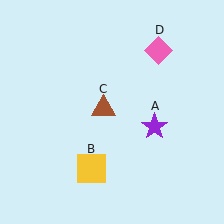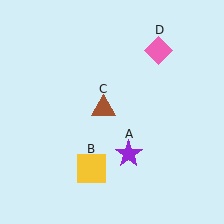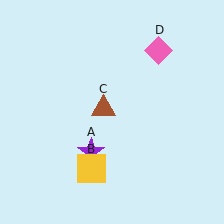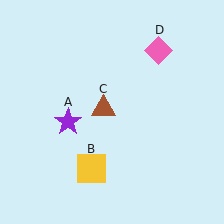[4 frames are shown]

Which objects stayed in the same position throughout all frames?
Yellow square (object B) and brown triangle (object C) and pink diamond (object D) remained stationary.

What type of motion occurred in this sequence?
The purple star (object A) rotated clockwise around the center of the scene.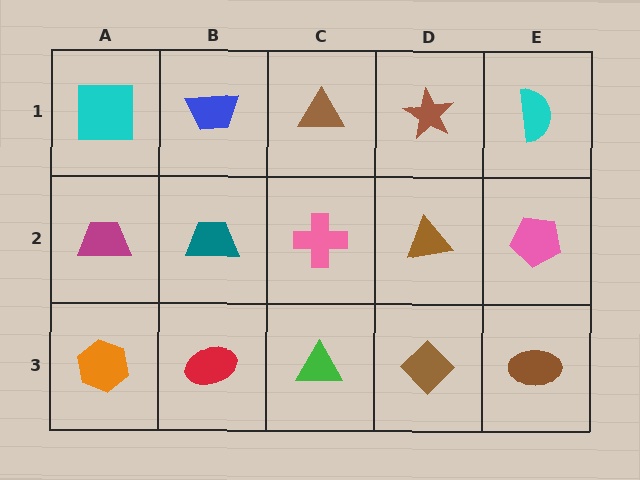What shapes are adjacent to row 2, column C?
A brown triangle (row 1, column C), a green triangle (row 3, column C), a teal trapezoid (row 2, column B), a brown triangle (row 2, column D).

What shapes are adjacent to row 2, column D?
A brown star (row 1, column D), a brown diamond (row 3, column D), a pink cross (row 2, column C), a pink pentagon (row 2, column E).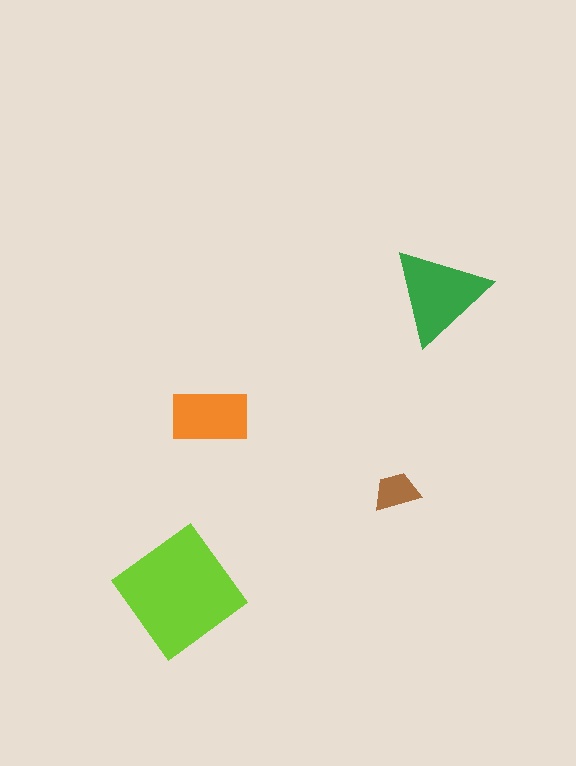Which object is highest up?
The green triangle is topmost.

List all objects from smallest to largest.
The brown trapezoid, the orange rectangle, the green triangle, the lime diamond.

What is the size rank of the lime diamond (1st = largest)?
1st.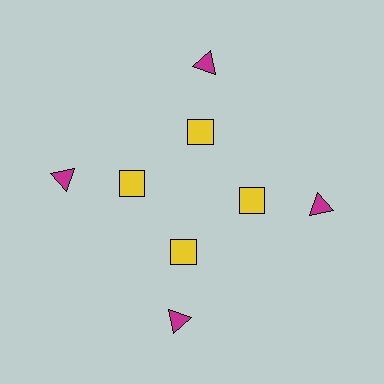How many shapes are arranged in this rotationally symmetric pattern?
There are 8 shapes, arranged in 4 groups of 2.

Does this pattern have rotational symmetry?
Yes, this pattern has 4-fold rotational symmetry. It looks the same after rotating 90 degrees around the center.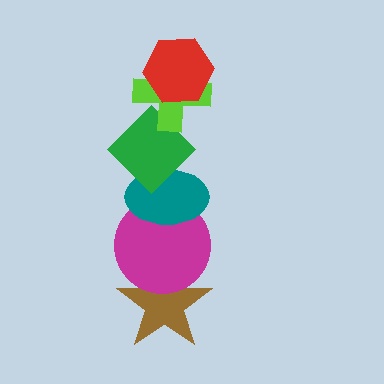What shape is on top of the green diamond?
The lime cross is on top of the green diamond.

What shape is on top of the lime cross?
The red hexagon is on top of the lime cross.